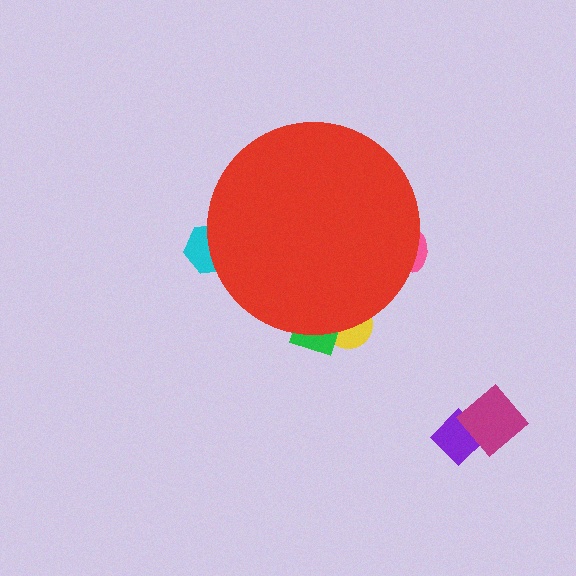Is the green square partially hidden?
Yes, the green square is partially hidden behind the red circle.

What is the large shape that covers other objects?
A red circle.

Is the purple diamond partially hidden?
No, the purple diamond is fully visible.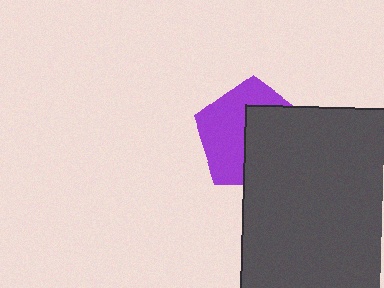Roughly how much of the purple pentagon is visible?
About half of it is visible (roughly 50%).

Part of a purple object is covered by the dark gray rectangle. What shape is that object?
It is a pentagon.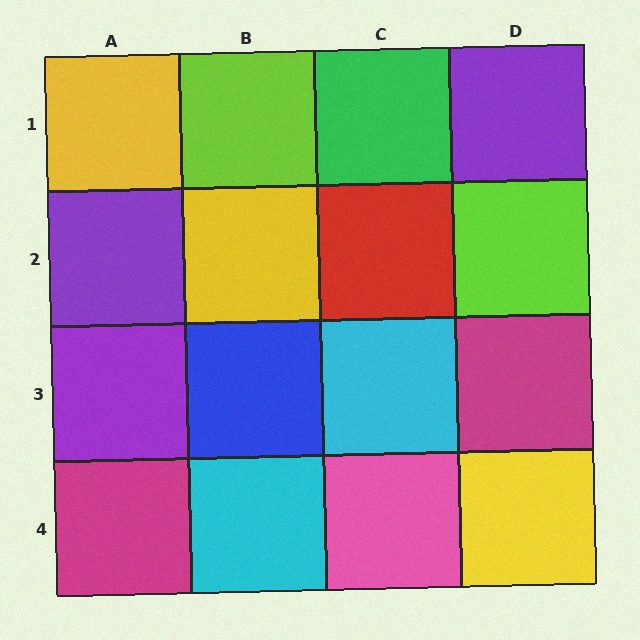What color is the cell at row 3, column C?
Cyan.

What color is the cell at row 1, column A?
Yellow.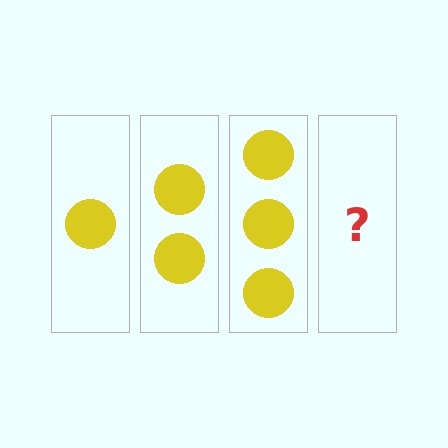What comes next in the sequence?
The next element should be 4 circles.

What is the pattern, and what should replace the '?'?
The pattern is that each step adds one more circle. The '?' should be 4 circles.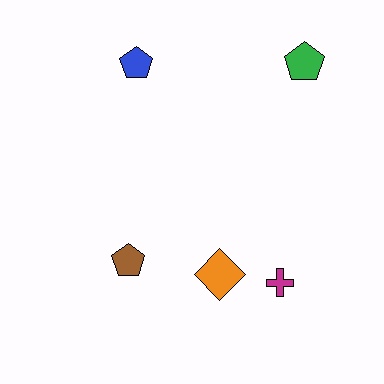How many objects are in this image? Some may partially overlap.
There are 5 objects.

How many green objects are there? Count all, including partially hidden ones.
There is 1 green object.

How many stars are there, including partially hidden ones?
There are no stars.